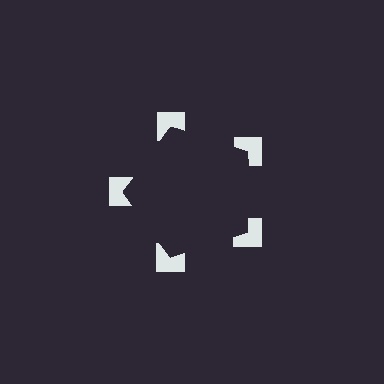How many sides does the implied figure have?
5 sides.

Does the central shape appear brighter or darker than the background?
It typically appears slightly darker than the background, even though no actual brightness change is drawn.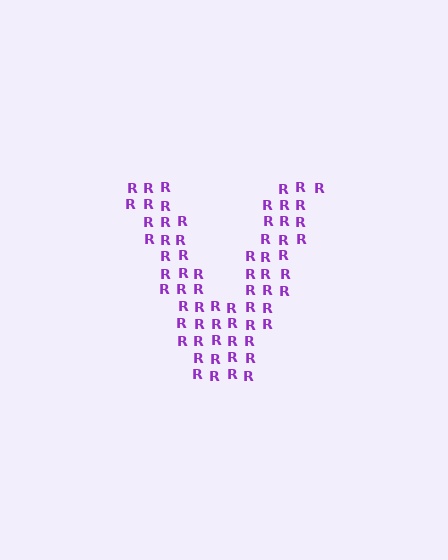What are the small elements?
The small elements are letter R's.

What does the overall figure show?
The overall figure shows the letter V.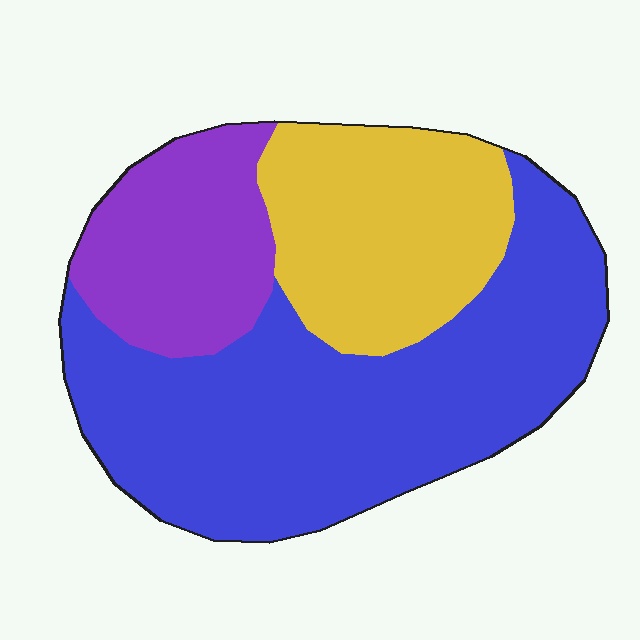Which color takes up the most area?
Blue, at roughly 55%.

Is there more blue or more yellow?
Blue.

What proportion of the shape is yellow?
Yellow covers 26% of the shape.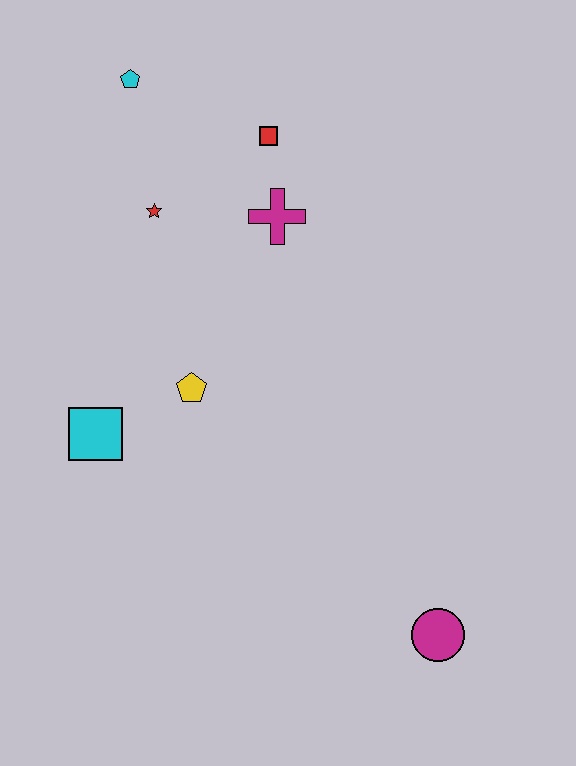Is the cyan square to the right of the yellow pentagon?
No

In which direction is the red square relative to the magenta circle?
The red square is above the magenta circle.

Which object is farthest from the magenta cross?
The magenta circle is farthest from the magenta cross.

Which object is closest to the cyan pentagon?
The red star is closest to the cyan pentagon.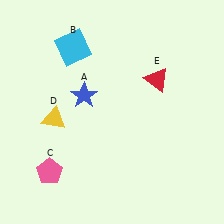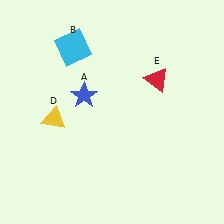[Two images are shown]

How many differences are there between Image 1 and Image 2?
There is 1 difference between the two images.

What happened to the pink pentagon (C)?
The pink pentagon (C) was removed in Image 2. It was in the bottom-left area of Image 1.